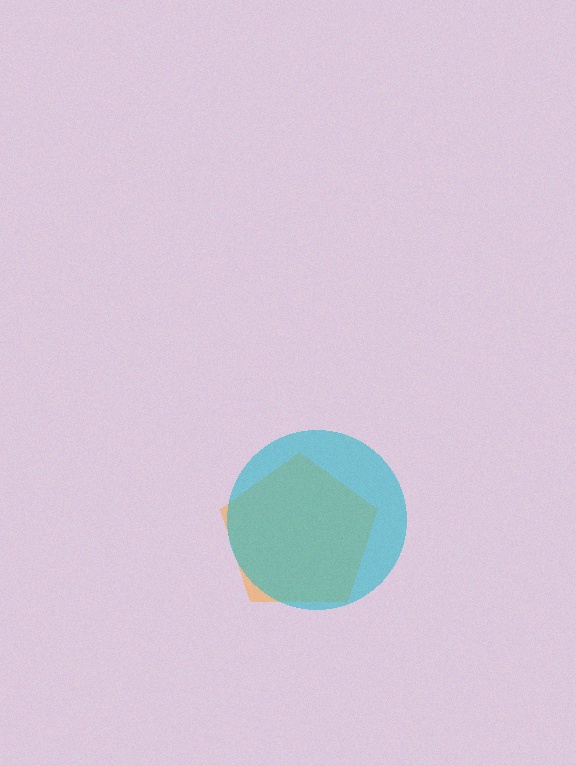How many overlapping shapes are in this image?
There are 2 overlapping shapes in the image.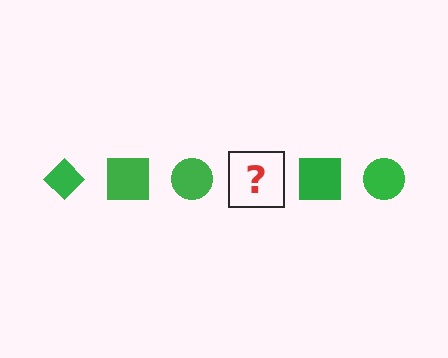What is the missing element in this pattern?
The missing element is a green diamond.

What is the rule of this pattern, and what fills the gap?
The rule is that the pattern cycles through diamond, square, circle shapes in green. The gap should be filled with a green diamond.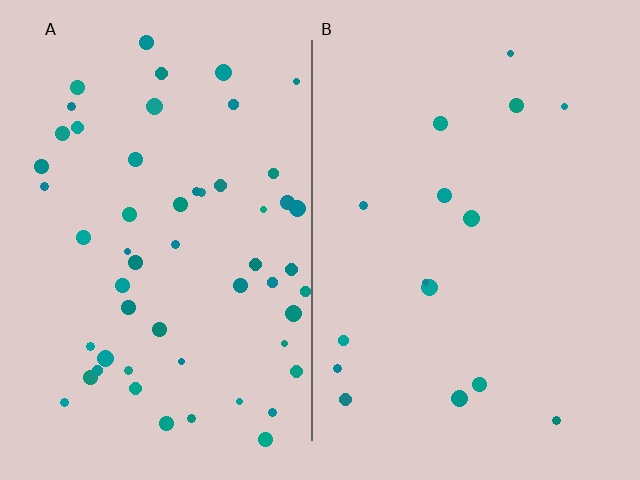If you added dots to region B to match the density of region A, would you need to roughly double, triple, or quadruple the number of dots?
Approximately quadruple.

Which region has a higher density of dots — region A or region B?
A (the left).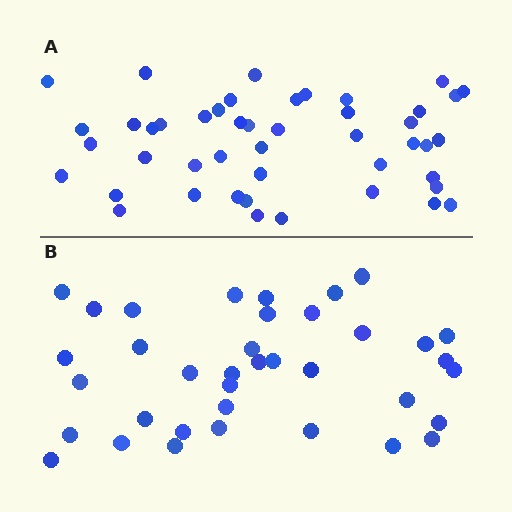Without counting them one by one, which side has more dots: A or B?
Region A (the top region) has more dots.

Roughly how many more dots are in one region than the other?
Region A has roughly 8 or so more dots than region B.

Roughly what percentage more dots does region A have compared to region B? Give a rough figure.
About 25% more.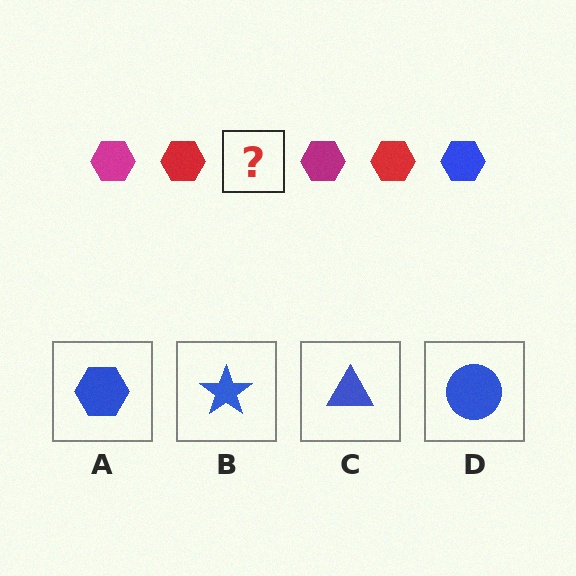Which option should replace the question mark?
Option A.